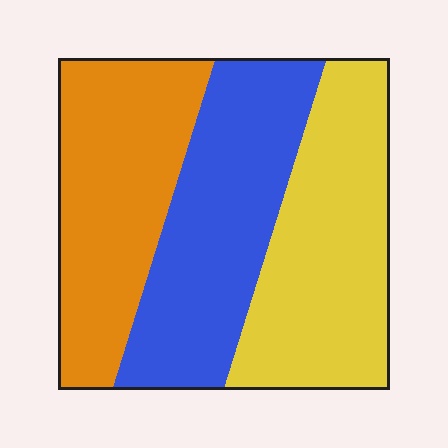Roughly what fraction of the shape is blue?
Blue takes up about one third (1/3) of the shape.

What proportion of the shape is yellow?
Yellow covers roughly 35% of the shape.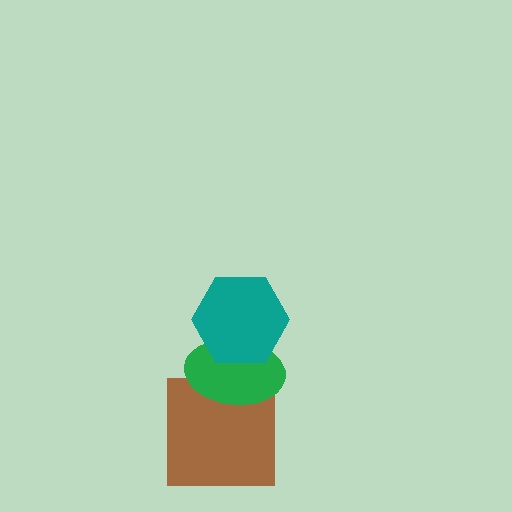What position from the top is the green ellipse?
The green ellipse is 2nd from the top.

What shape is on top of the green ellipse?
The teal hexagon is on top of the green ellipse.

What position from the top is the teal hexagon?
The teal hexagon is 1st from the top.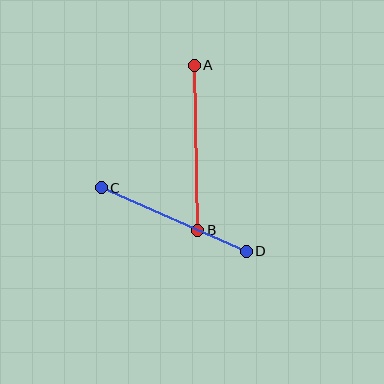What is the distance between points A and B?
The distance is approximately 165 pixels.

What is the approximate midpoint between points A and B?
The midpoint is at approximately (196, 148) pixels.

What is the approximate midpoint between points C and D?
The midpoint is at approximately (174, 219) pixels.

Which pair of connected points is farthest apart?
Points A and B are farthest apart.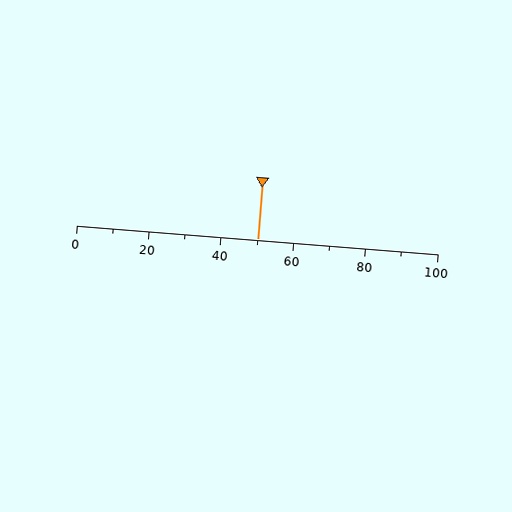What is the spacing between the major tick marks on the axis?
The major ticks are spaced 20 apart.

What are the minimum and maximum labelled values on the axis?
The axis runs from 0 to 100.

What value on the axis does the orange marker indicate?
The marker indicates approximately 50.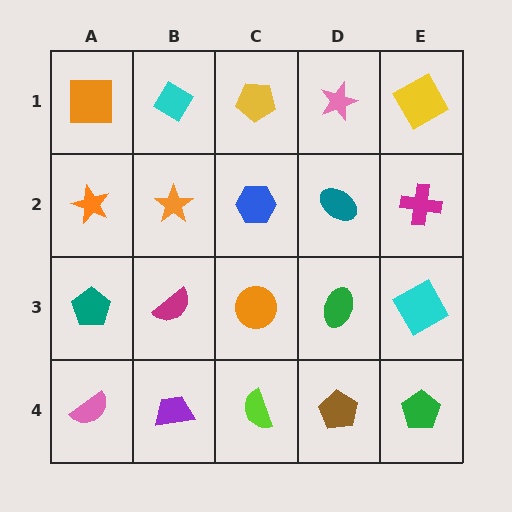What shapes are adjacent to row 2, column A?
An orange square (row 1, column A), a teal pentagon (row 3, column A), an orange star (row 2, column B).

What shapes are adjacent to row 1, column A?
An orange star (row 2, column A), a cyan diamond (row 1, column B).